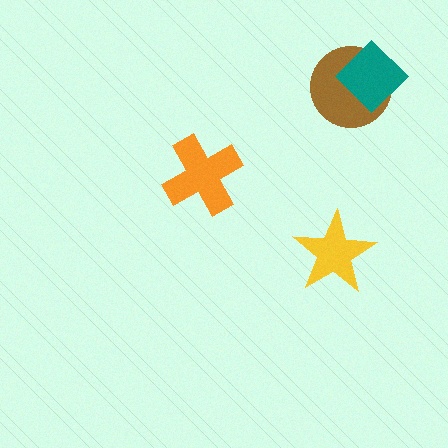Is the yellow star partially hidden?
No, no other shape covers it.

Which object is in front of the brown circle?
The teal diamond is in front of the brown circle.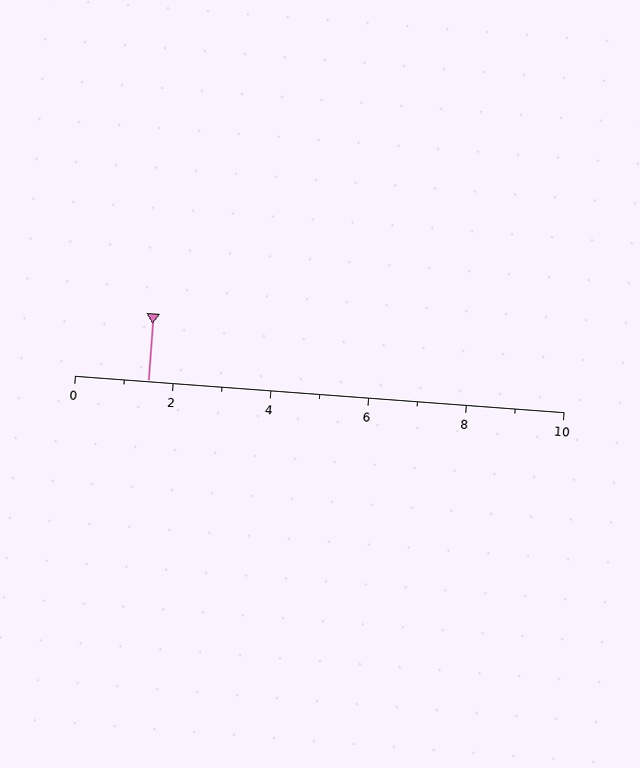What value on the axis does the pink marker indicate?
The marker indicates approximately 1.5.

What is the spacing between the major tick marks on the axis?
The major ticks are spaced 2 apart.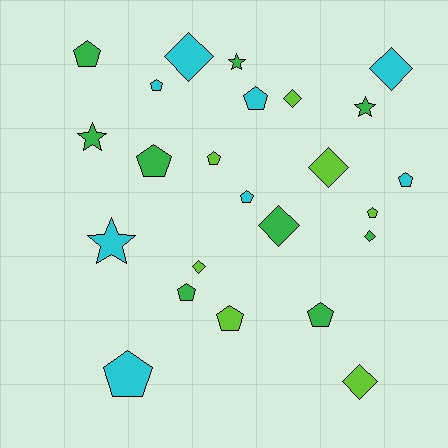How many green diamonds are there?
There are 2 green diamonds.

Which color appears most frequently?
Green, with 9 objects.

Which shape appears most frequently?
Pentagon, with 12 objects.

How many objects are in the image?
There are 24 objects.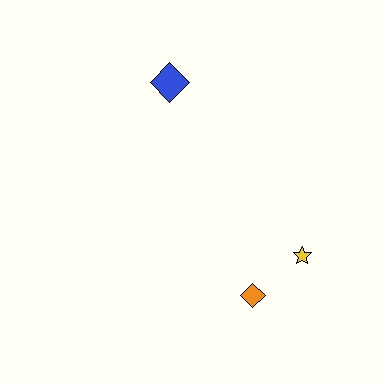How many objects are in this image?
There are 3 objects.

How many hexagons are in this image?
There are no hexagons.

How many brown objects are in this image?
There are no brown objects.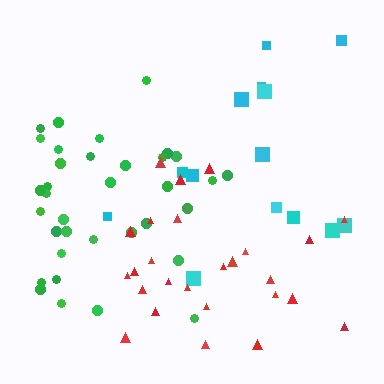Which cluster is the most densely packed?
Green.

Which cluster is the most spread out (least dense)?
Cyan.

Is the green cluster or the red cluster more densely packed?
Green.